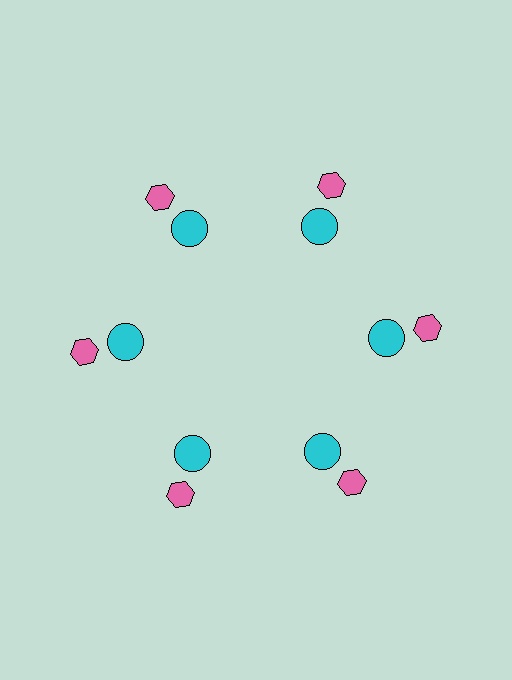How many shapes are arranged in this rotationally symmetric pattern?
There are 12 shapes, arranged in 6 groups of 2.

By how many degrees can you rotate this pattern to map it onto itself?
The pattern maps onto itself every 60 degrees of rotation.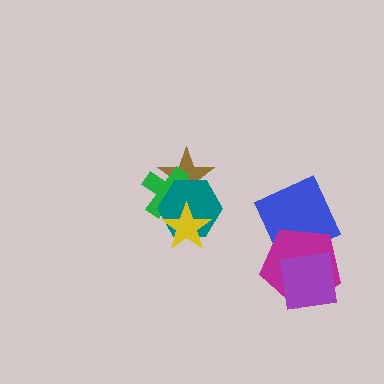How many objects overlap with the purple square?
1 object overlaps with the purple square.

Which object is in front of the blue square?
The magenta pentagon is in front of the blue square.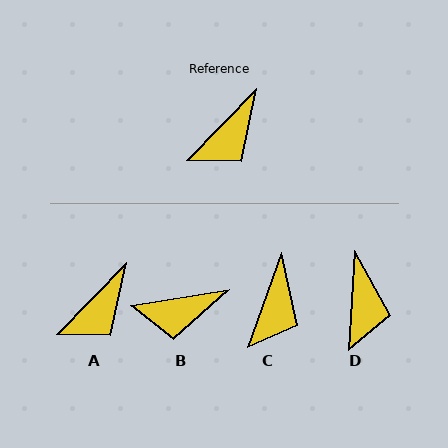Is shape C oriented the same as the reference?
No, it is off by about 24 degrees.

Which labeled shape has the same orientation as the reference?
A.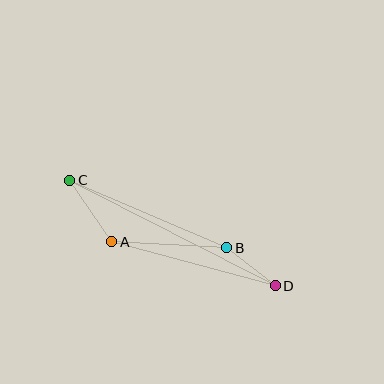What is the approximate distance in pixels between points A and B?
The distance between A and B is approximately 115 pixels.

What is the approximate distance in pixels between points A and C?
The distance between A and C is approximately 74 pixels.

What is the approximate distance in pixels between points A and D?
The distance between A and D is approximately 169 pixels.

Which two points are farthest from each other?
Points C and D are farthest from each other.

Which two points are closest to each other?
Points B and D are closest to each other.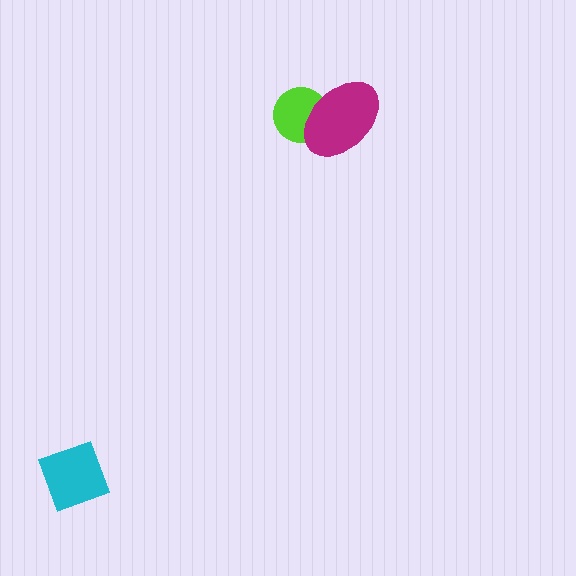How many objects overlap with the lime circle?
1 object overlaps with the lime circle.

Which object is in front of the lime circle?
The magenta ellipse is in front of the lime circle.